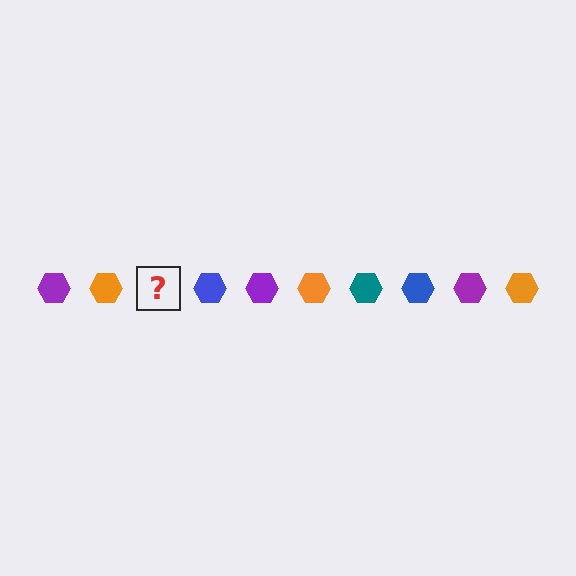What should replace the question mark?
The question mark should be replaced with a teal hexagon.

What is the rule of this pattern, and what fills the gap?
The rule is that the pattern cycles through purple, orange, teal, blue hexagons. The gap should be filled with a teal hexagon.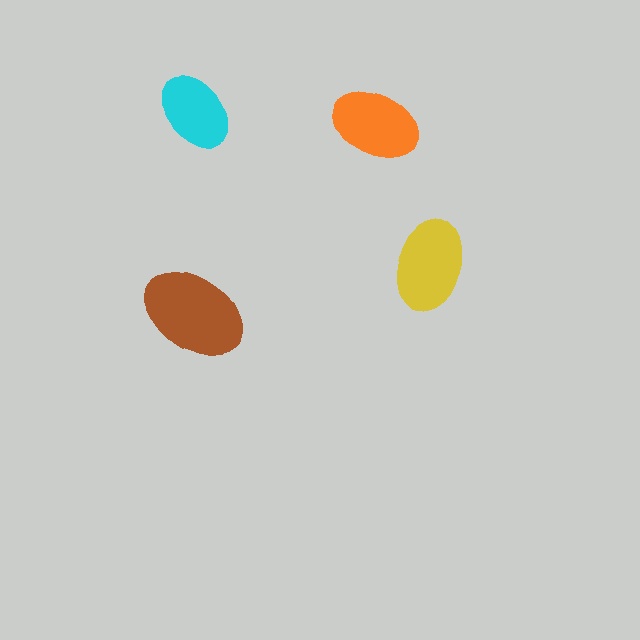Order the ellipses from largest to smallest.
the brown one, the yellow one, the orange one, the cyan one.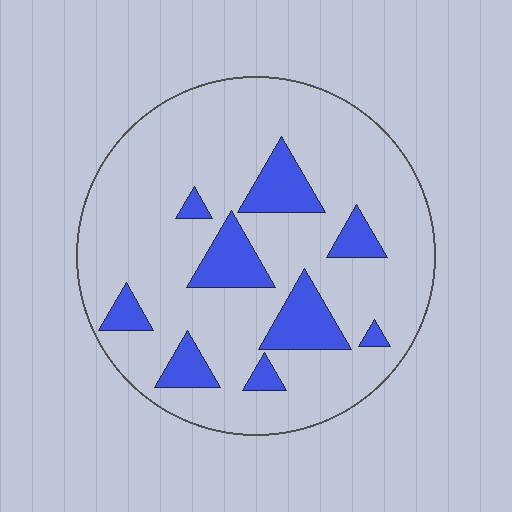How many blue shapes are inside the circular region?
9.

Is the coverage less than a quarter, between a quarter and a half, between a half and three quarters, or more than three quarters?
Less than a quarter.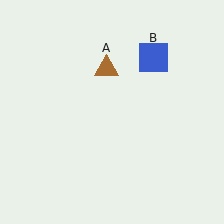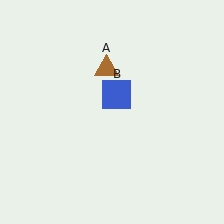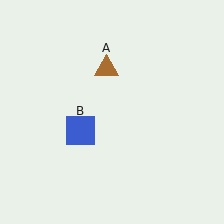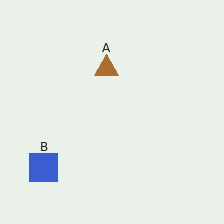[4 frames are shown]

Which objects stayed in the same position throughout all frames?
Brown triangle (object A) remained stationary.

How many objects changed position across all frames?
1 object changed position: blue square (object B).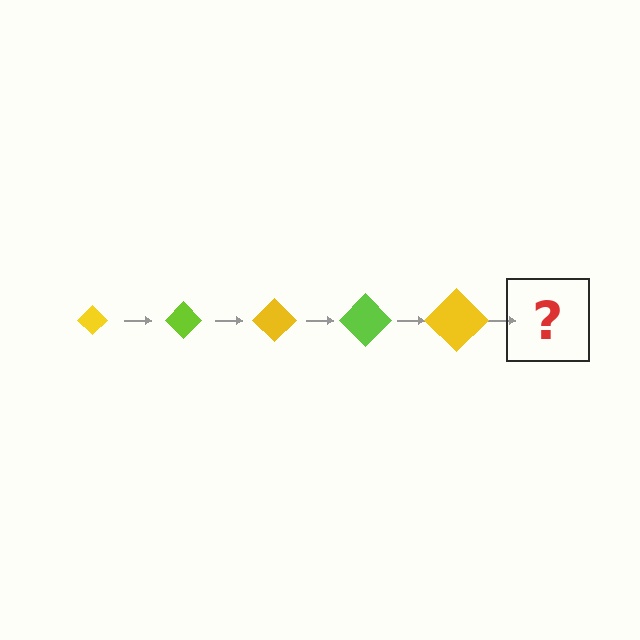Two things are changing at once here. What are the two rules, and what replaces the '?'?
The two rules are that the diamond grows larger each step and the color cycles through yellow and lime. The '?' should be a lime diamond, larger than the previous one.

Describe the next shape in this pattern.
It should be a lime diamond, larger than the previous one.